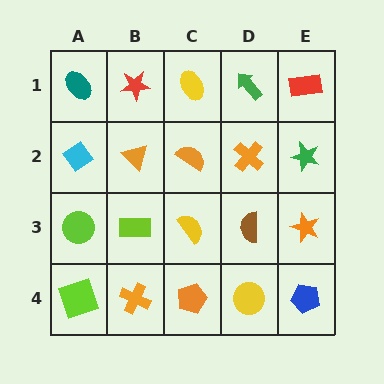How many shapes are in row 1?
5 shapes.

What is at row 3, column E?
An orange star.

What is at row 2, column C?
An orange semicircle.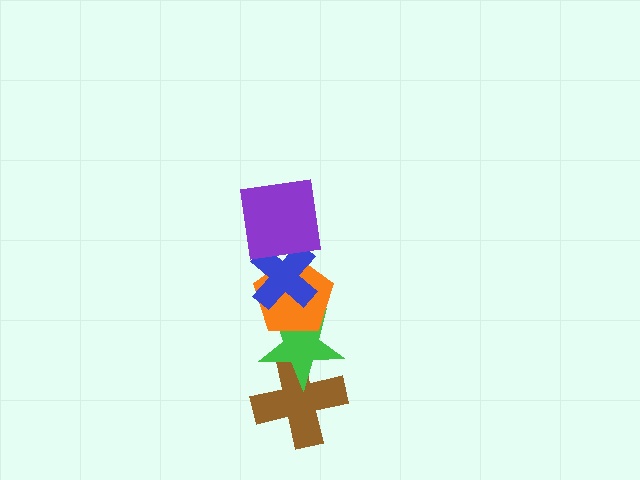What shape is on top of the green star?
The orange pentagon is on top of the green star.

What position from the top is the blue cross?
The blue cross is 2nd from the top.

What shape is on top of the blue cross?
The purple square is on top of the blue cross.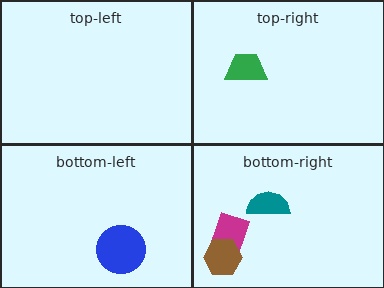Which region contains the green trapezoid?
The top-right region.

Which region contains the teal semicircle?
The bottom-right region.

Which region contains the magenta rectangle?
The bottom-right region.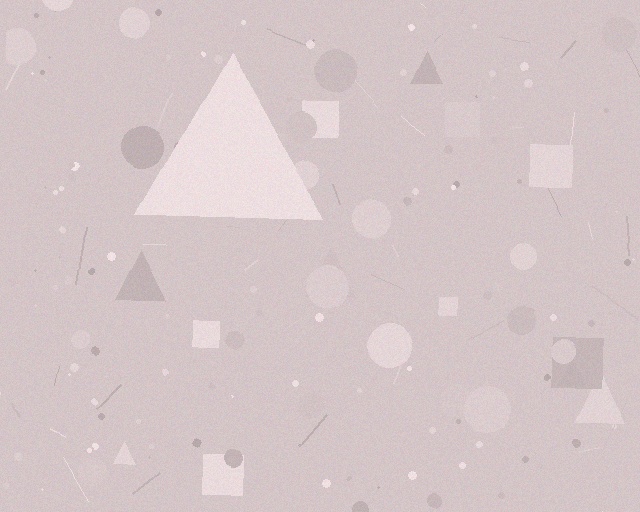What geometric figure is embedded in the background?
A triangle is embedded in the background.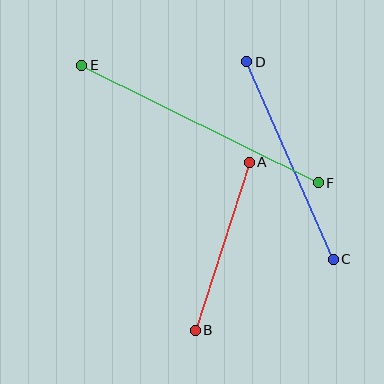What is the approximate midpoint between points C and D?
The midpoint is at approximately (290, 160) pixels.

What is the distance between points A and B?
The distance is approximately 176 pixels.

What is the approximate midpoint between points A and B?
The midpoint is at approximately (222, 246) pixels.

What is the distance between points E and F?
The distance is approximately 264 pixels.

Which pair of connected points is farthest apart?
Points E and F are farthest apart.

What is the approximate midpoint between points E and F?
The midpoint is at approximately (200, 124) pixels.